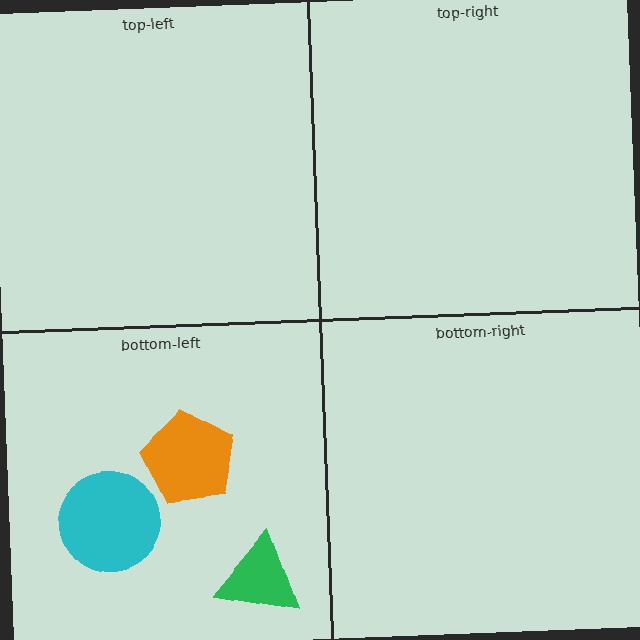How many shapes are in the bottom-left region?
3.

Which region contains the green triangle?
The bottom-left region.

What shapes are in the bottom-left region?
The green triangle, the cyan circle, the orange pentagon.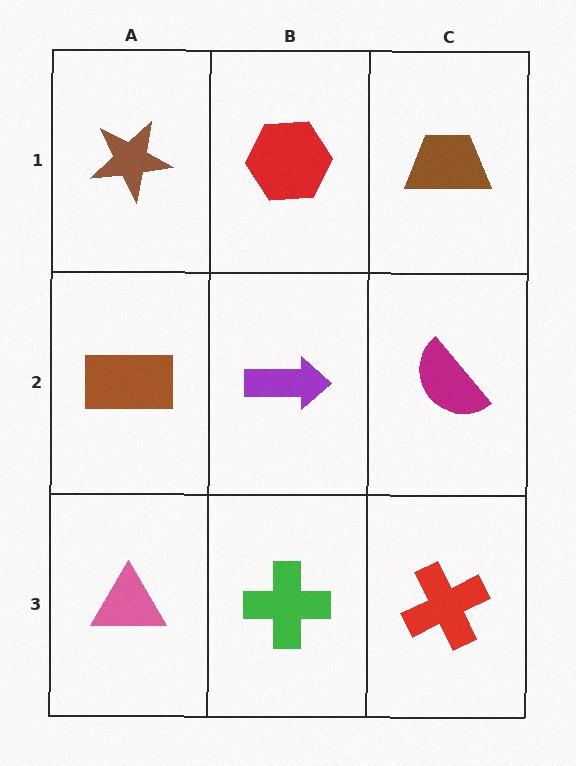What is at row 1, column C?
A brown trapezoid.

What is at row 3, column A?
A pink triangle.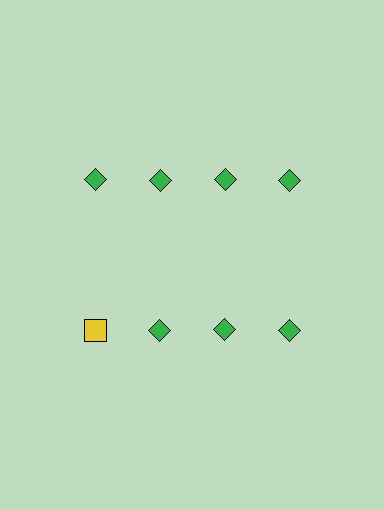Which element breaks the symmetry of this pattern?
The yellow square in the second row, leftmost column breaks the symmetry. All other shapes are green diamonds.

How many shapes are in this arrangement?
There are 8 shapes arranged in a grid pattern.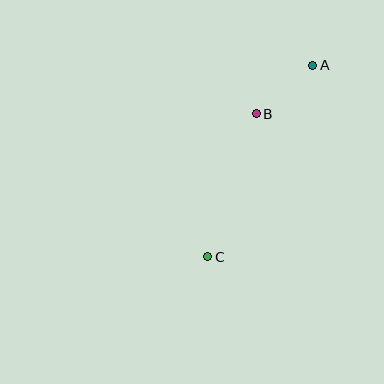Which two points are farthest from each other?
Points A and C are farthest from each other.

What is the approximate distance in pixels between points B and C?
The distance between B and C is approximately 151 pixels.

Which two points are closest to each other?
Points A and B are closest to each other.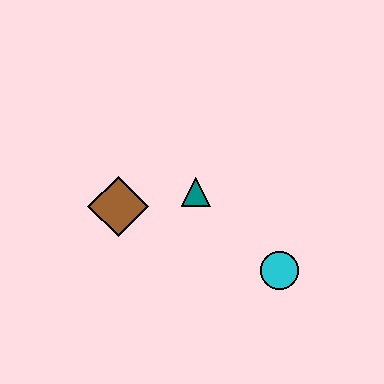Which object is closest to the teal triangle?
The brown diamond is closest to the teal triangle.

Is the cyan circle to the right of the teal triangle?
Yes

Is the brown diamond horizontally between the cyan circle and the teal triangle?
No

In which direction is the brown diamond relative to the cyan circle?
The brown diamond is to the left of the cyan circle.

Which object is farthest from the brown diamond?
The cyan circle is farthest from the brown diamond.